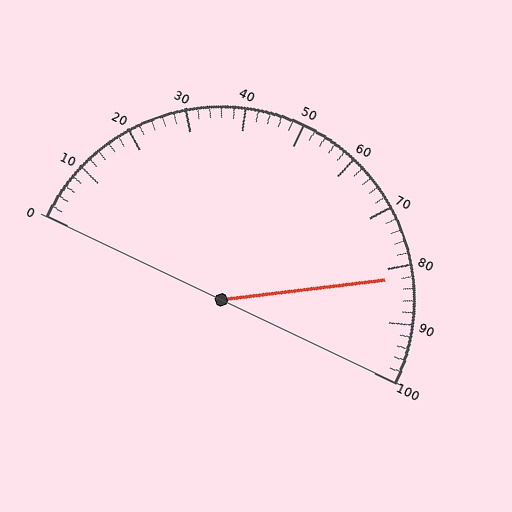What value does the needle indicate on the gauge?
The needle indicates approximately 82.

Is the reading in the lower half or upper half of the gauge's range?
The reading is in the upper half of the range (0 to 100).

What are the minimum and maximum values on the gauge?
The gauge ranges from 0 to 100.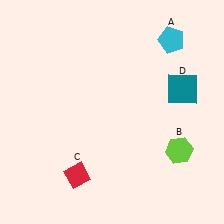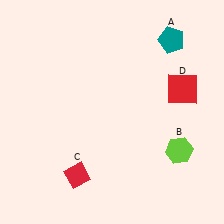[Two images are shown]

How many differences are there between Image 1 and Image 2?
There are 2 differences between the two images.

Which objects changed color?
A changed from cyan to teal. D changed from teal to red.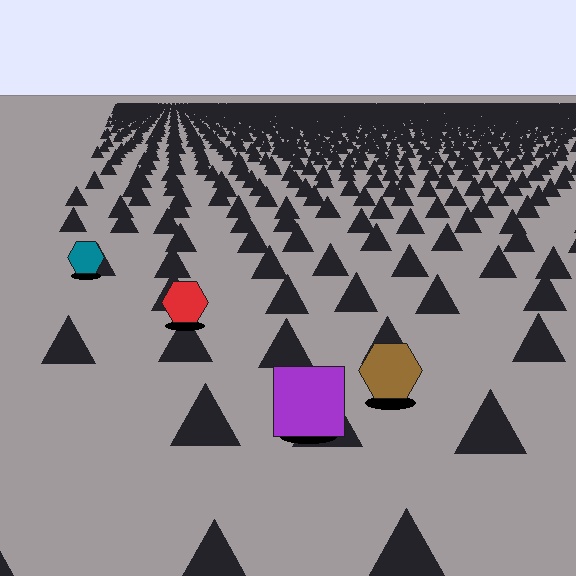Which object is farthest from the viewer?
The teal hexagon is farthest from the viewer. It appears smaller and the ground texture around it is denser.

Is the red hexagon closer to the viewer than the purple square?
No. The purple square is closer — you can tell from the texture gradient: the ground texture is coarser near it.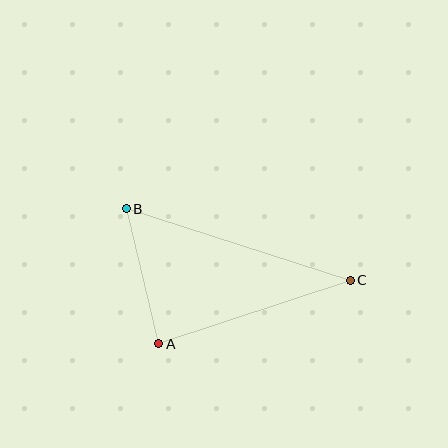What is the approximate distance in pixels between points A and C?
The distance between A and C is approximately 202 pixels.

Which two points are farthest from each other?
Points B and C are farthest from each other.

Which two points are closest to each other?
Points A and B are closest to each other.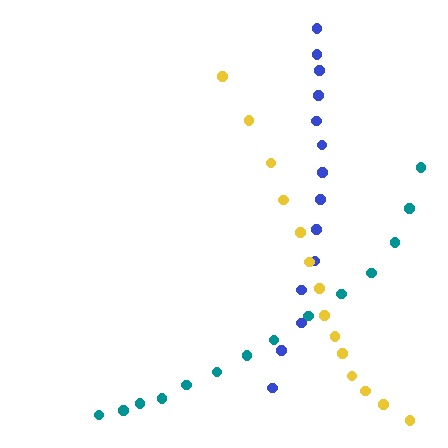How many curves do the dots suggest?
There are 3 distinct paths.